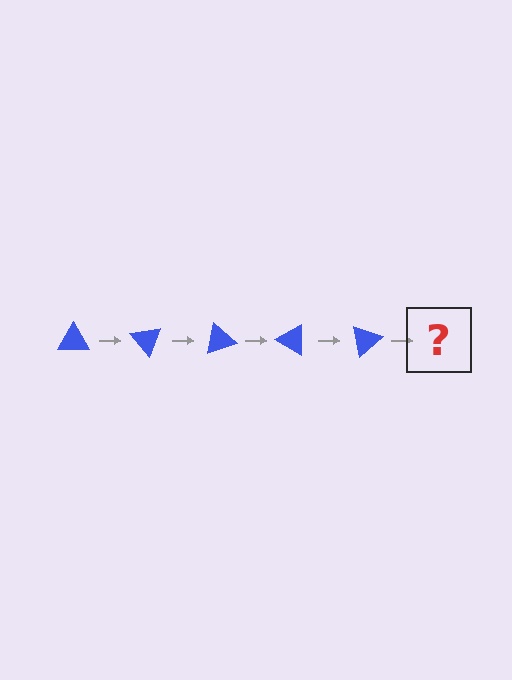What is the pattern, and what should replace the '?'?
The pattern is that the triangle rotates 50 degrees each step. The '?' should be a blue triangle rotated 250 degrees.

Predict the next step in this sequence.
The next step is a blue triangle rotated 250 degrees.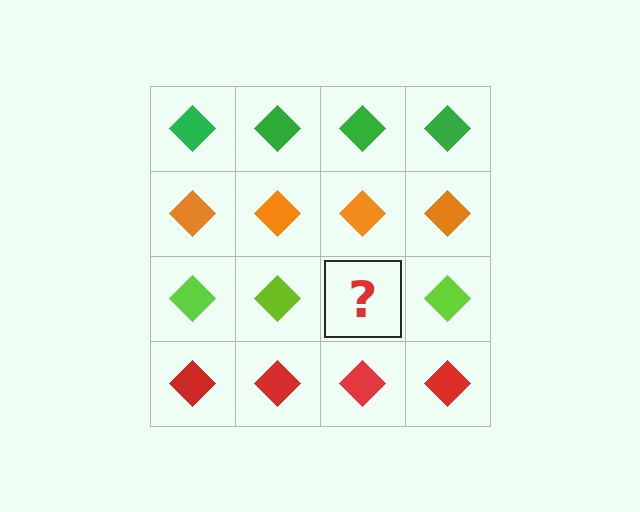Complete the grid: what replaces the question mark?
The question mark should be replaced with a lime diamond.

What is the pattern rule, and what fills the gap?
The rule is that each row has a consistent color. The gap should be filled with a lime diamond.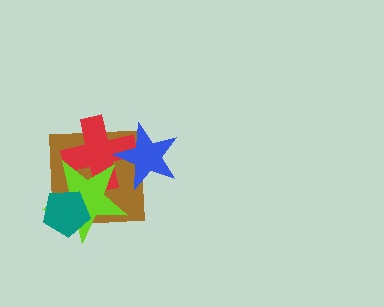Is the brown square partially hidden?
Yes, it is partially covered by another shape.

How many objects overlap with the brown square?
4 objects overlap with the brown square.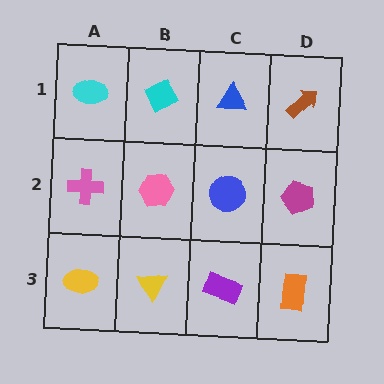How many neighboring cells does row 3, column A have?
2.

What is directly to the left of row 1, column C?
A cyan diamond.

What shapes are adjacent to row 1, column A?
A pink cross (row 2, column A), a cyan diamond (row 1, column B).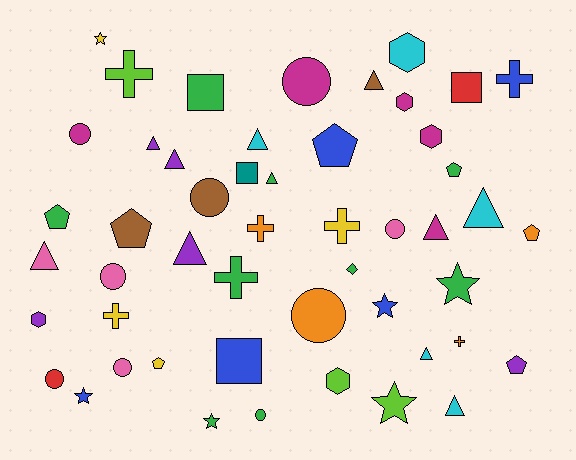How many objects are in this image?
There are 50 objects.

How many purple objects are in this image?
There are 5 purple objects.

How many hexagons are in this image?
There are 5 hexagons.